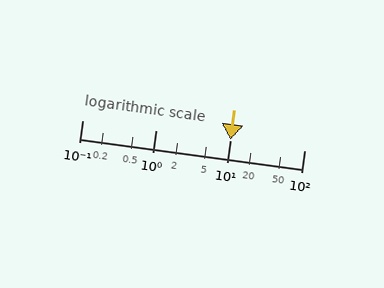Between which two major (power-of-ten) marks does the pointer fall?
The pointer is between 10 and 100.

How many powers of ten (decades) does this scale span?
The scale spans 3 decades, from 0.1 to 100.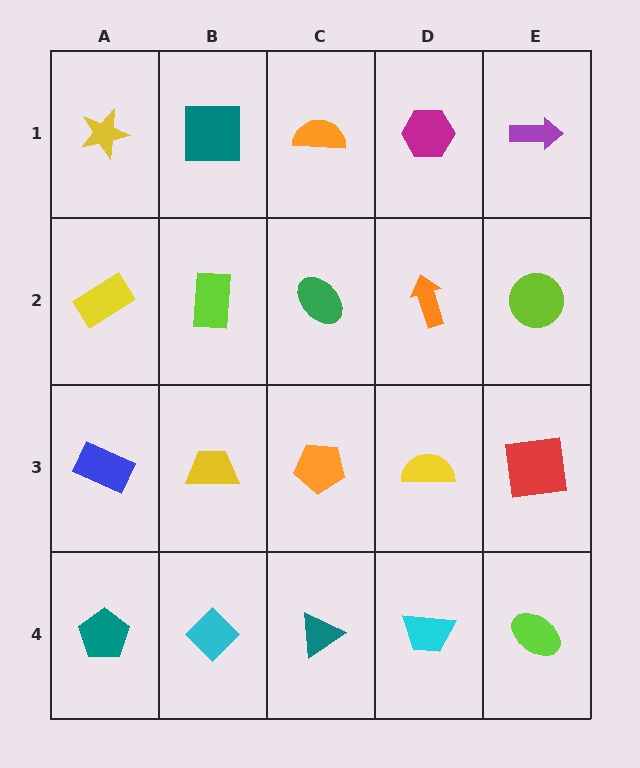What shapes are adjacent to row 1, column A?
A yellow rectangle (row 2, column A), a teal square (row 1, column B).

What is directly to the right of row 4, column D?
A lime ellipse.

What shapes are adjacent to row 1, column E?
A lime circle (row 2, column E), a magenta hexagon (row 1, column D).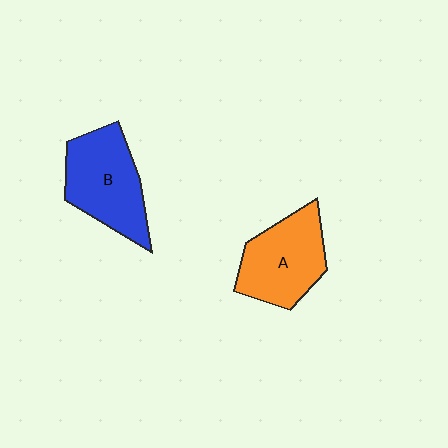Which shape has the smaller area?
Shape A (orange).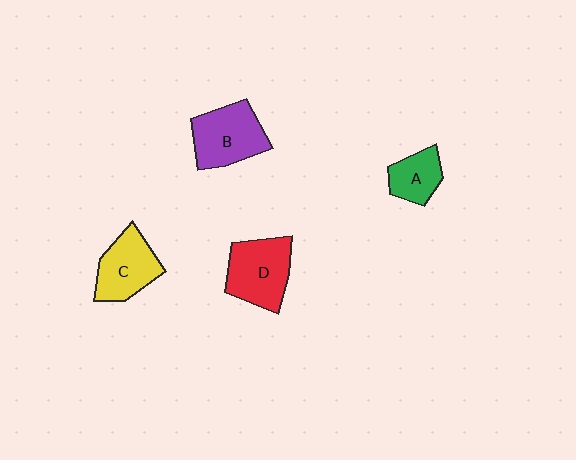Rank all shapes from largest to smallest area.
From largest to smallest: D (red), B (purple), C (yellow), A (green).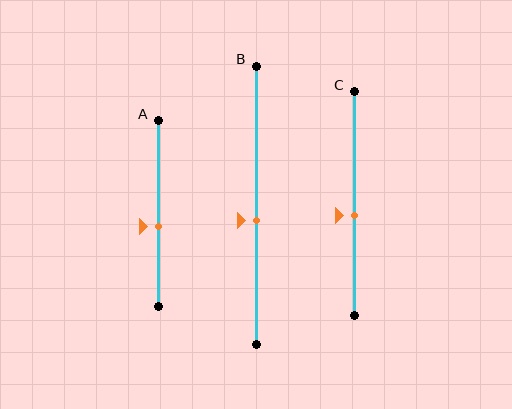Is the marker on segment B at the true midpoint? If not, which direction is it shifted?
No, the marker on segment B is shifted downward by about 5% of the segment length.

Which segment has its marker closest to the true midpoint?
Segment B has its marker closest to the true midpoint.